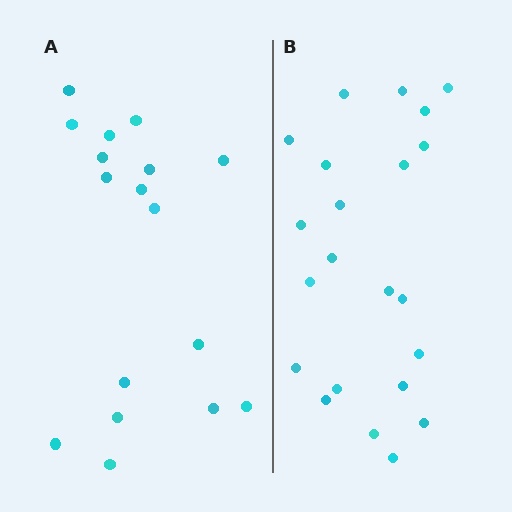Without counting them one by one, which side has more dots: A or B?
Region B (the right region) has more dots.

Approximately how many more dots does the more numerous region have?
Region B has about 5 more dots than region A.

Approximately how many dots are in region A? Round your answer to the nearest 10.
About 20 dots. (The exact count is 17, which rounds to 20.)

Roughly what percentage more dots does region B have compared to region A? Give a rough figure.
About 30% more.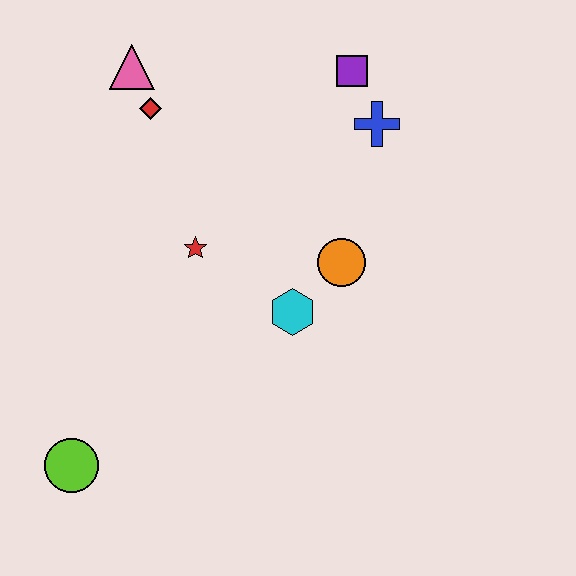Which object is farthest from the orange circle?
The lime circle is farthest from the orange circle.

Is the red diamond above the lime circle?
Yes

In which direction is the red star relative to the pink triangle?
The red star is below the pink triangle.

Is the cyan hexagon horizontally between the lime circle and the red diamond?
No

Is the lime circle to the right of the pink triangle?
No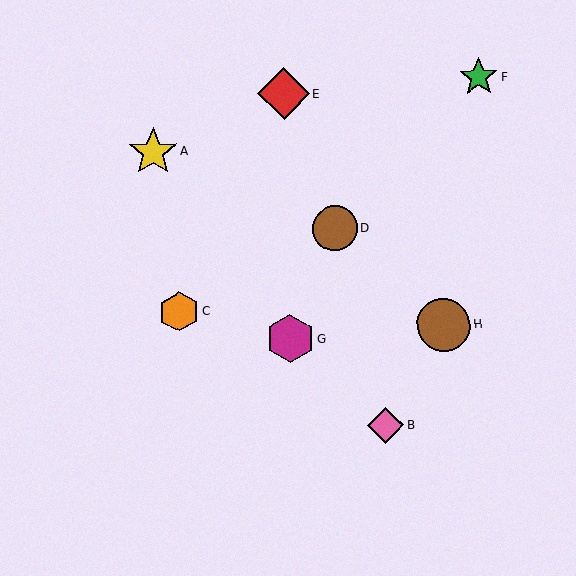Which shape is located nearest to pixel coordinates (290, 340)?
The magenta hexagon (labeled G) at (290, 339) is nearest to that location.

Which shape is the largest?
The brown circle (labeled H) is the largest.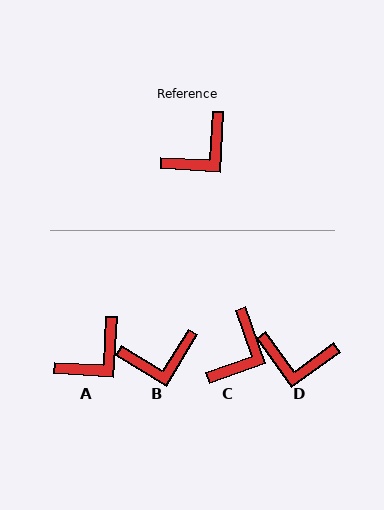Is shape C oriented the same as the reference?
No, it is off by about 23 degrees.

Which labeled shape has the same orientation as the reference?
A.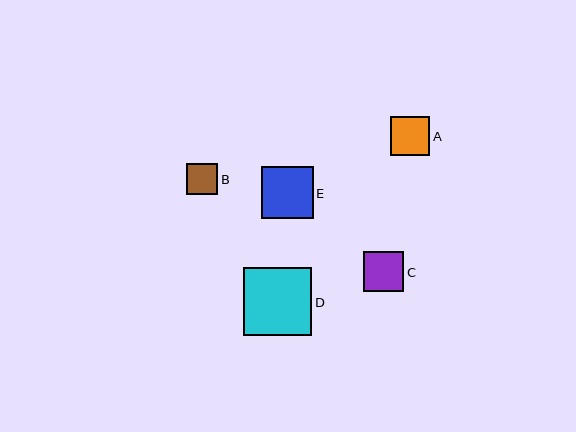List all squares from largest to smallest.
From largest to smallest: D, E, C, A, B.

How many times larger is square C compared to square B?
Square C is approximately 1.3 times the size of square B.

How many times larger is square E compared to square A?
Square E is approximately 1.3 times the size of square A.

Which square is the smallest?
Square B is the smallest with a size of approximately 31 pixels.